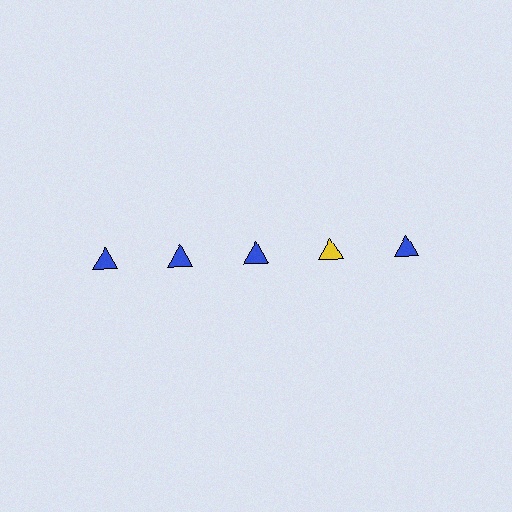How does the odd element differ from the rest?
It has a different color: yellow instead of blue.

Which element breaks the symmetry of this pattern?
The yellow triangle in the top row, second from right column breaks the symmetry. All other shapes are blue triangles.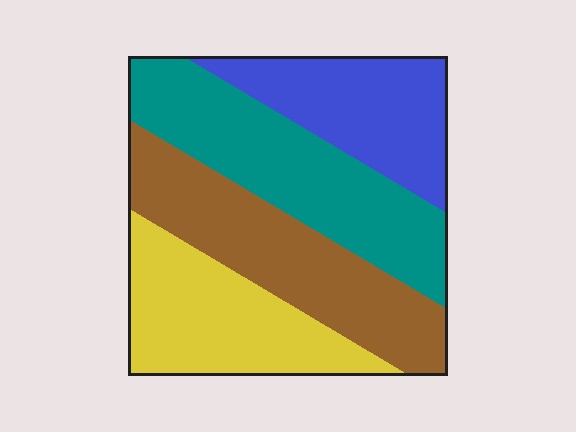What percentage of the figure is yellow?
Yellow covers around 25% of the figure.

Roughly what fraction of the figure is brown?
Brown takes up between a quarter and a half of the figure.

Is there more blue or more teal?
Teal.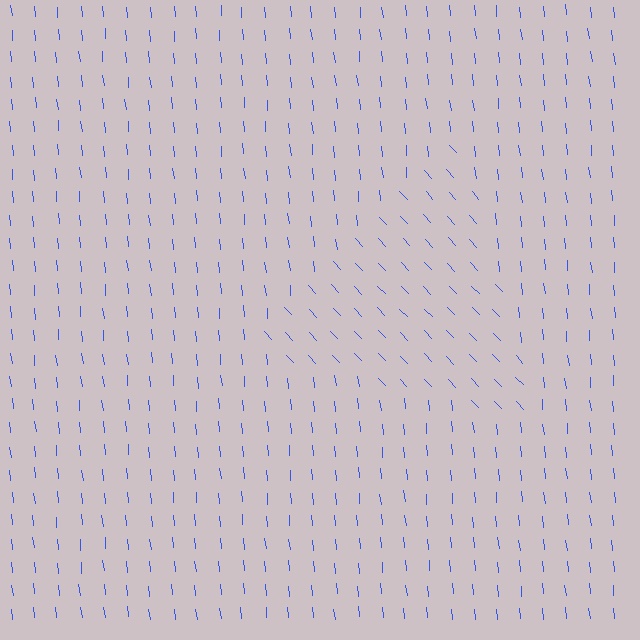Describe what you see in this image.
The image is filled with small blue line segments. A triangle region in the image has lines oriented differently from the surrounding lines, creating a visible texture boundary.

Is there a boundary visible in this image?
Yes, there is a texture boundary formed by a change in line orientation.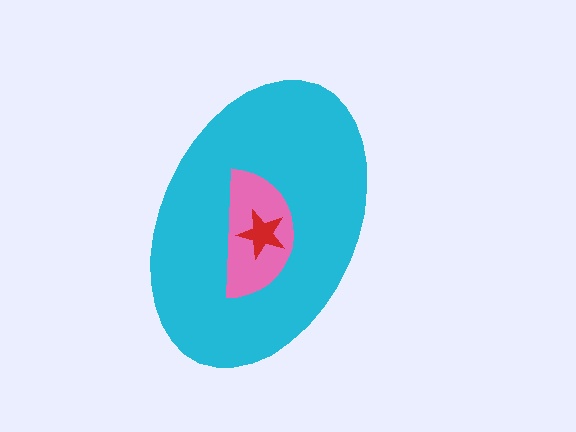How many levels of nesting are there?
3.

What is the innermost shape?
The red star.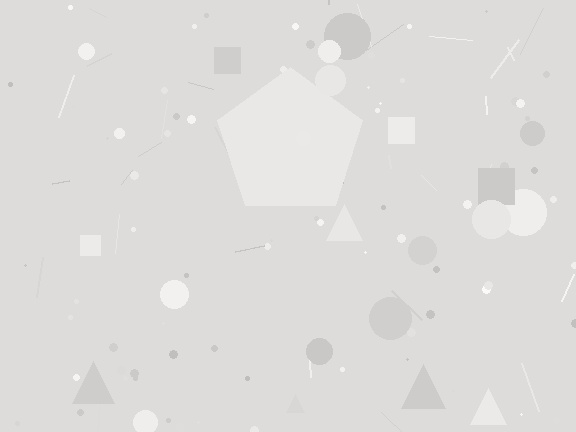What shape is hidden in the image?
A pentagon is hidden in the image.